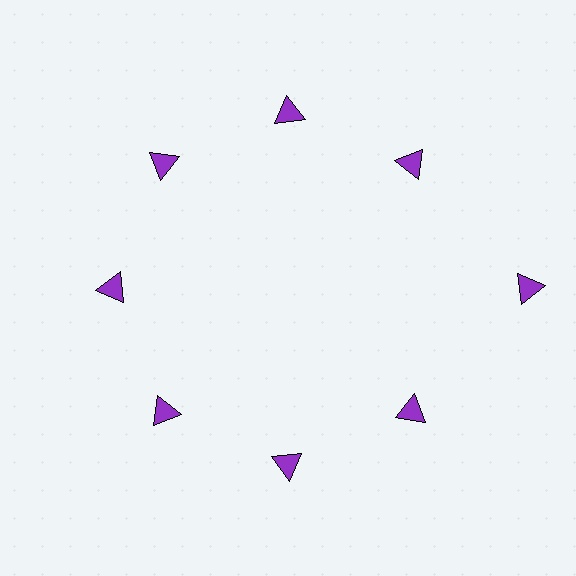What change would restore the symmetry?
The symmetry would be restored by moving it inward, back onto the ring so that all 8 triangles sit at equal angles and equal distance from the center.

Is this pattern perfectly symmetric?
No. The 8 purple triangles are arranged in a ring, but one element near the 3 o'clock position is pushed outward from the center, breaking the 8-fold rotational symmetry.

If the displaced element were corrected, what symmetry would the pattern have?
It would have 8-fold rotational symmetry — the pattern would map onto itself every 45 degrees.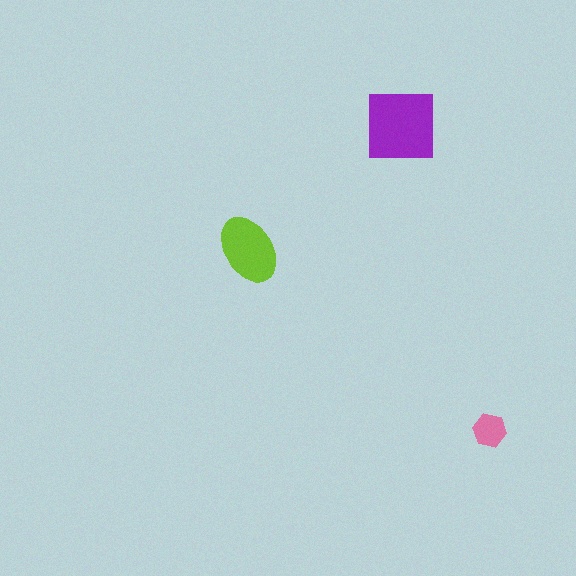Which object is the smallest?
The pink hexagon.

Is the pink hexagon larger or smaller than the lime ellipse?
Smaller.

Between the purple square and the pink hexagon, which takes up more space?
The purple square.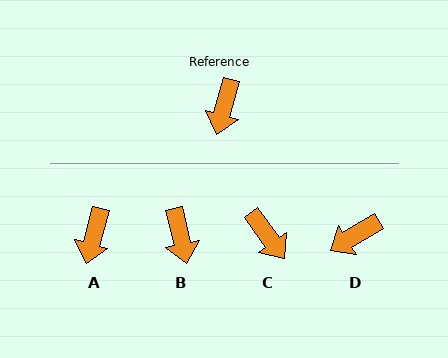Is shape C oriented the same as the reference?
No, it is off by about 51 degrees.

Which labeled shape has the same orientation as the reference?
A.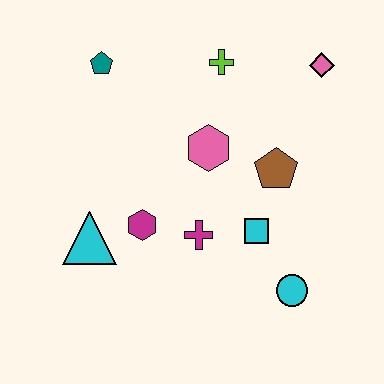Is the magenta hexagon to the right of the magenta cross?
No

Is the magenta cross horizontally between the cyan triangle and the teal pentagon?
No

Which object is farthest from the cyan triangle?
The pink diamond is farthest from the cyan triangle.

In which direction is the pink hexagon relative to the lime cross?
The pink hexagon is below the lime cross.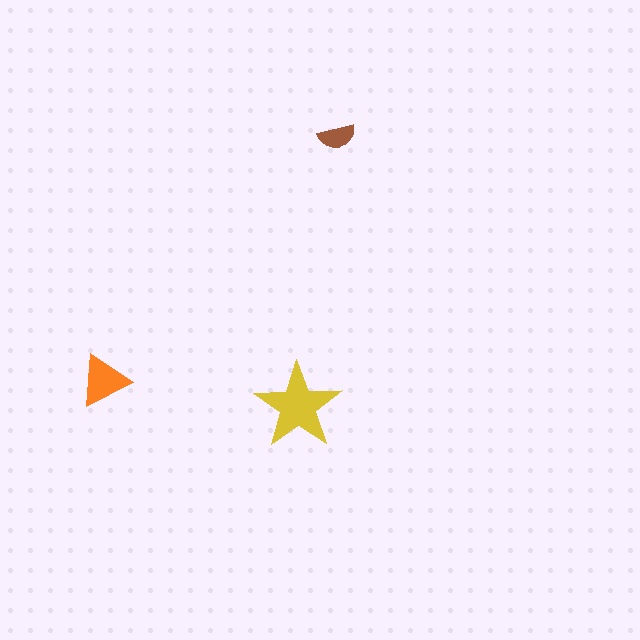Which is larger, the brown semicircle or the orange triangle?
The orange triangle.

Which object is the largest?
The yellow star.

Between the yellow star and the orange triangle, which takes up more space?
The yellow star.